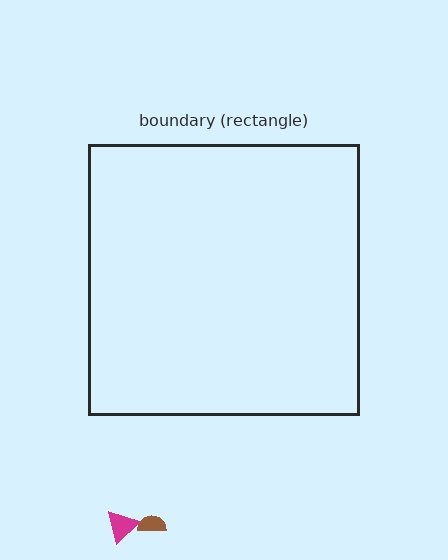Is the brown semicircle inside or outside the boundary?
Outside.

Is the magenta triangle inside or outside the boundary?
Outside.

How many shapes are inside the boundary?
0 inside, 2 outside.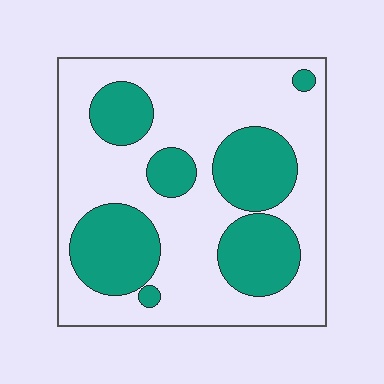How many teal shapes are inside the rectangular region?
7.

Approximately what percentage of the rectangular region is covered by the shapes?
Approximately 35%.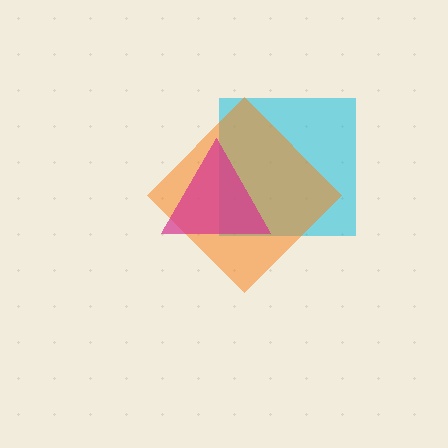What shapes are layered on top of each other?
The layered shapes are: a cyan square, an orange diamond, a magenta triangle.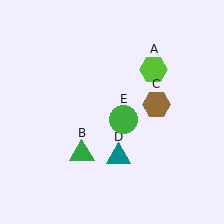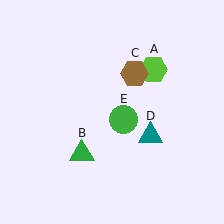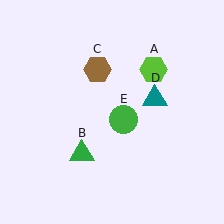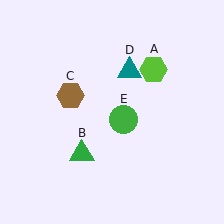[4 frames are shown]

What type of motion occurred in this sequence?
The brown hexagon (object C), teal triangle (object D) rotated counterclockwise around the center of the scene.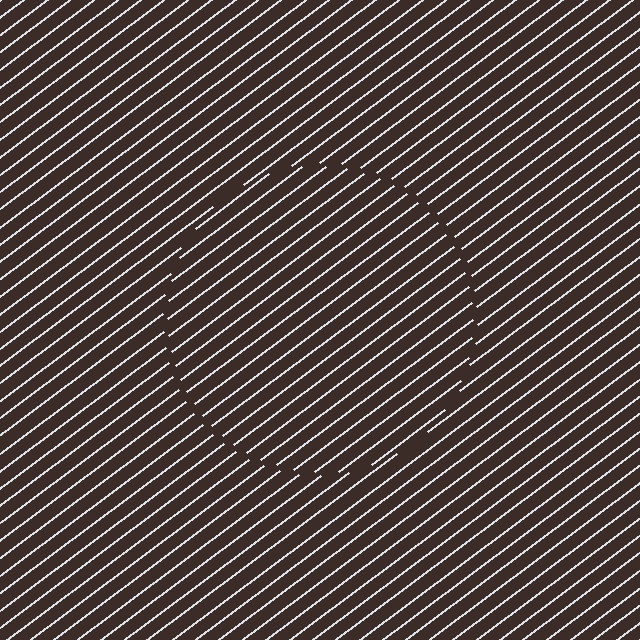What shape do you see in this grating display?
An illusory circle. The interior of the shape contains the same grating, shifted by half a period — the contour is defined by the phase discontinuity where line-ends from the inner and outer gratings abut.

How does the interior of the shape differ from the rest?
The interior of the shape contains the same grating, shifted by half a period — the contour is defined by the phase discontinuity where line-ends from the inner and outer gratings abut.